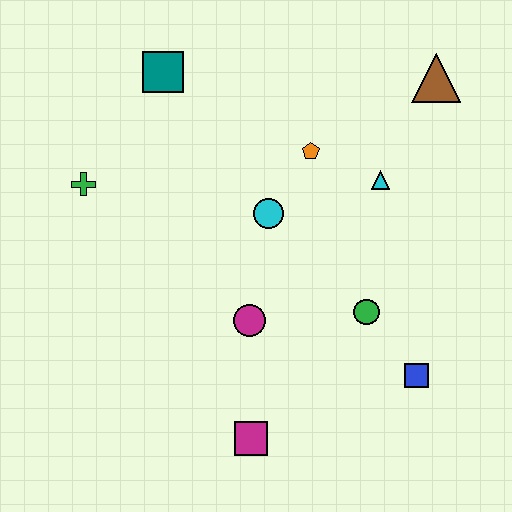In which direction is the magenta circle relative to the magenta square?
The magenta circle is above the magenta square.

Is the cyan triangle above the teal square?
No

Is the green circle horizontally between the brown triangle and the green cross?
Yes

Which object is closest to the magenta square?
The magenta circle is closest to the magenta square.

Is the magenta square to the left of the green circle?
Yes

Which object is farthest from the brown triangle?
The magenta square is farthest from the brown triangle.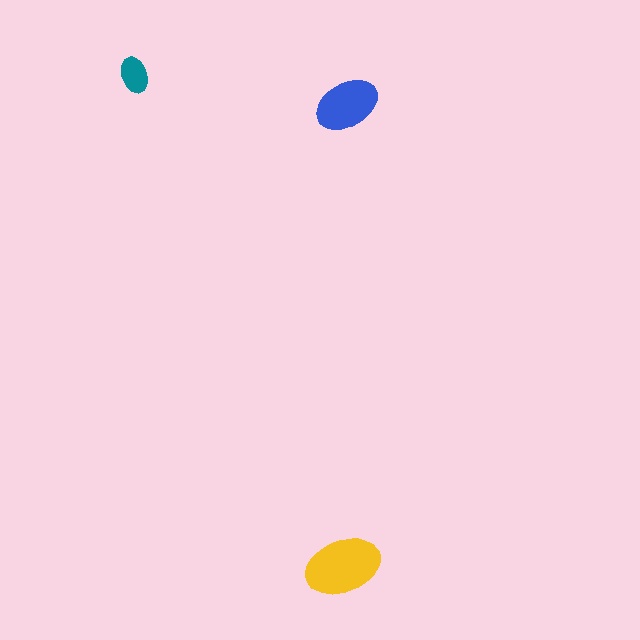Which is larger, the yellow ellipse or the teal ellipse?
The yellow one.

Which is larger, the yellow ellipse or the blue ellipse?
The yellow one.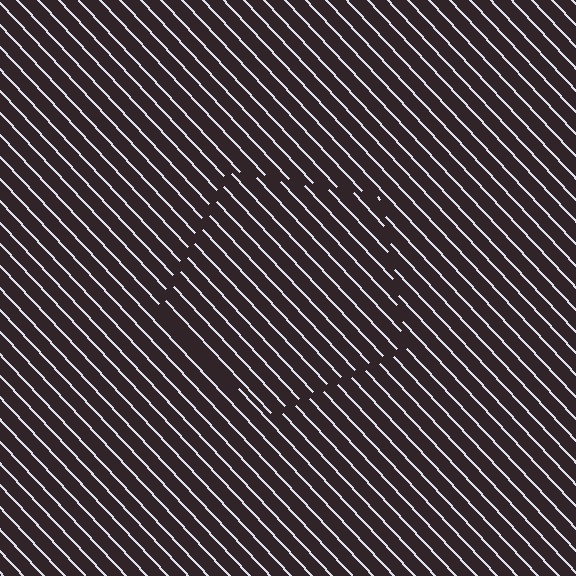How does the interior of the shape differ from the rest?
The interior of the shape contains the same grating, shifted by half a period — the contour is defined by the phase discontinuity where line-ends from the inner and outer gratings abut.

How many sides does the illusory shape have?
5 sides — the line-ends trace a pentagon.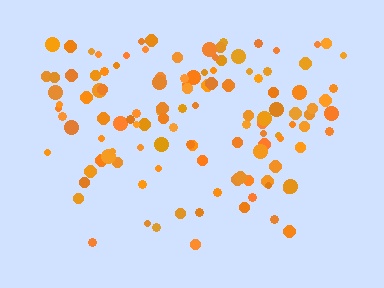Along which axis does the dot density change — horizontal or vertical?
Vertical.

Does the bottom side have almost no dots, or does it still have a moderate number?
Still a moderate number, just noticeably fewer than the top.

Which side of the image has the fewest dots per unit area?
The bottom.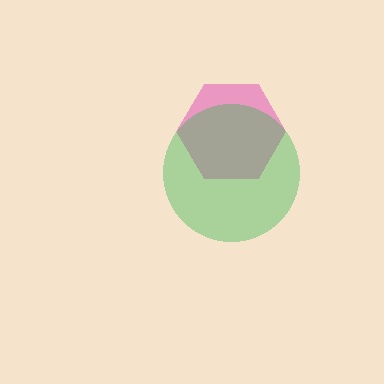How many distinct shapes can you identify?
There are 2 distinct shapes: a pink hexagon, a green circle.